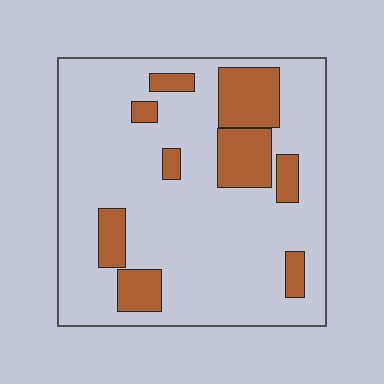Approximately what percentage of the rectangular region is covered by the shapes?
Approximately 20%.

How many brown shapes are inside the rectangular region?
9.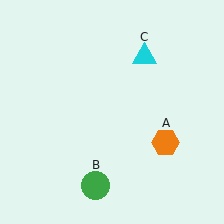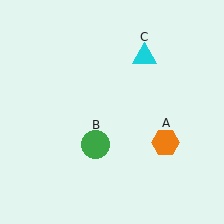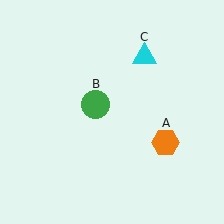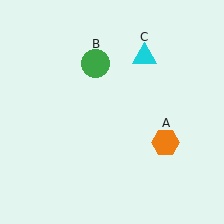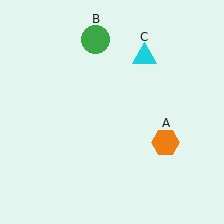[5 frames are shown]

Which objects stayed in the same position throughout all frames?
Orange hexagon (object A) and cyan triangle (object C) remained stationary.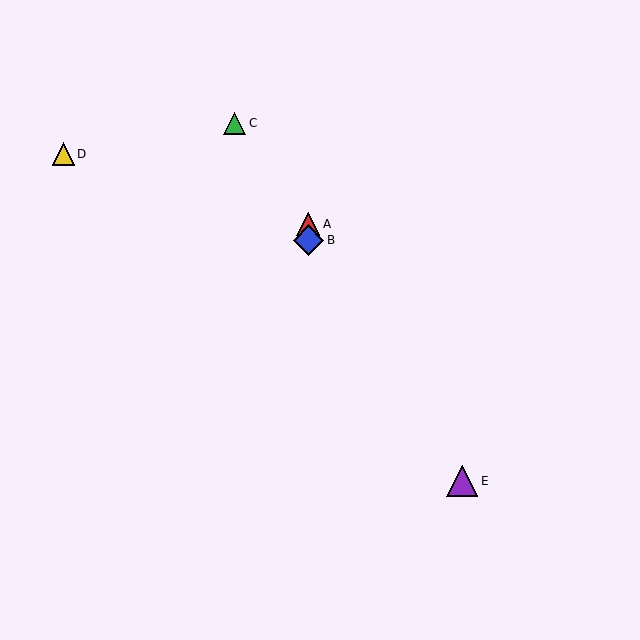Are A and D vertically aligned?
No, A is at x≈308 and D is at x≈63.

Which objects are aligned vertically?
Objects A, B are aligned vertically.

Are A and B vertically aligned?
Yes, both are at x≈308.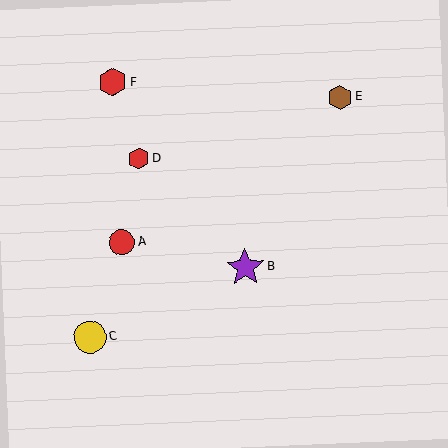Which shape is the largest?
The purple star (labeled B) is the largest.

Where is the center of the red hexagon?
The center of the red hexagon is at (139, 159).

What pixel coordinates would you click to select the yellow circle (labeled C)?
Click at (90, 337) to select the yellow circle C.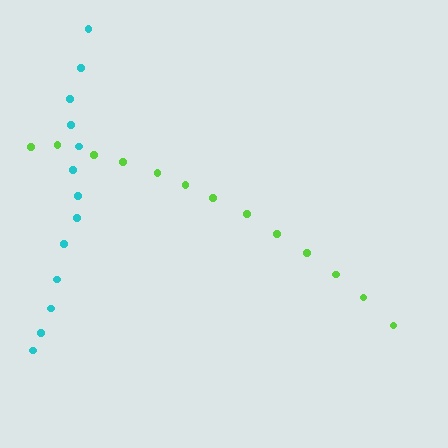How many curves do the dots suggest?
There are 2 distinct paths.